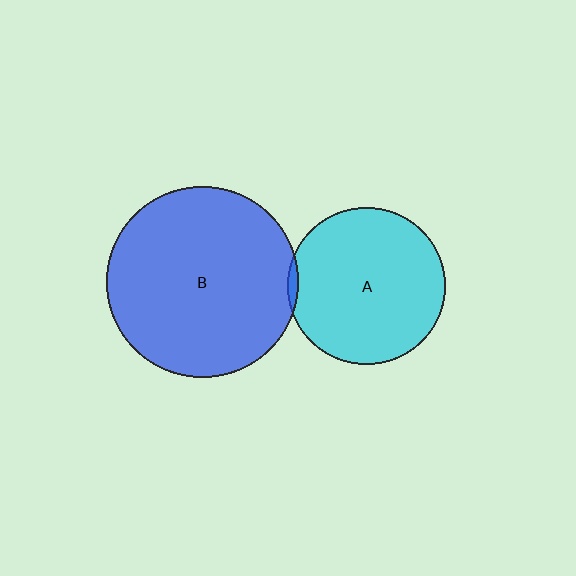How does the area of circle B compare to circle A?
Approximately 1.5 times.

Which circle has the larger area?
Circle B (blue).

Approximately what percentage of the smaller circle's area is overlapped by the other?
Approximately 5%.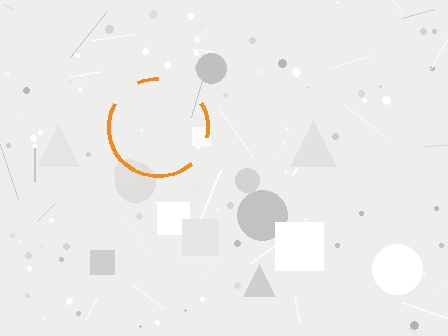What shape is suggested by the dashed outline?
The dashed outline suggests a circle.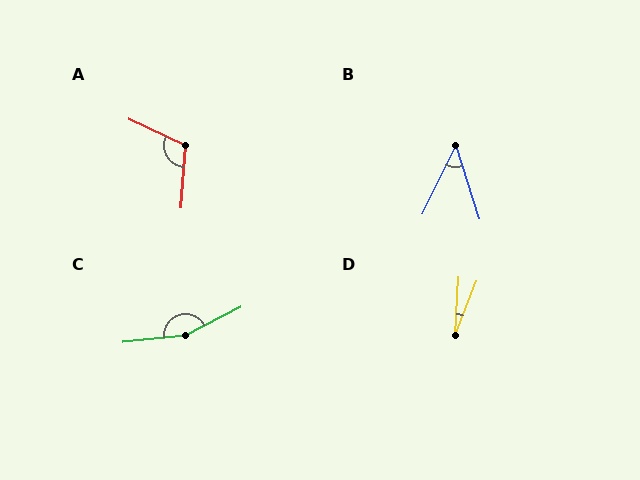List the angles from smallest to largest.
D (18°), B (44°), A (111°), C (158°).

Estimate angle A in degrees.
Approximately 111 degrees.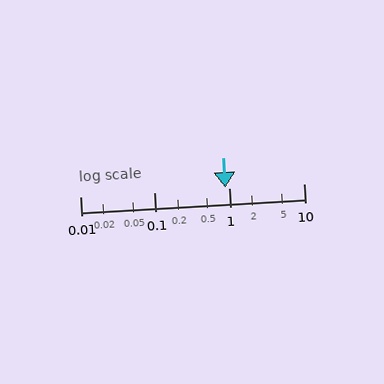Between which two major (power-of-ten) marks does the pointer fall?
The pointer is between 0.1 and 1.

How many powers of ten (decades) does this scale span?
The scale spans 3 decades, from 0.01 to 10.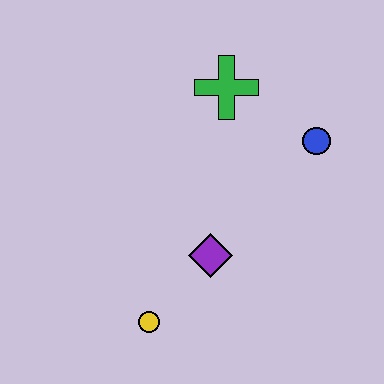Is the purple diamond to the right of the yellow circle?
Yes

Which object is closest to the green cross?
The blue circle is closest to the green cross.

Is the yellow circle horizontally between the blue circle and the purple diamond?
No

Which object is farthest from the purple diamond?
The green cross is farthest from the purple diamond.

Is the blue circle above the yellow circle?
Yes